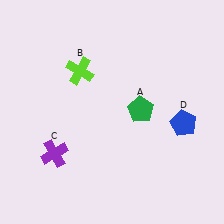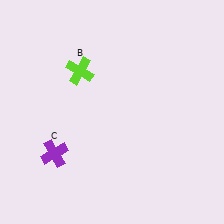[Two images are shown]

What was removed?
The green pentagon (A), the blue pentagon (D) were removed in Image 2.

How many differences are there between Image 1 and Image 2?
There are 2 differences between the two images.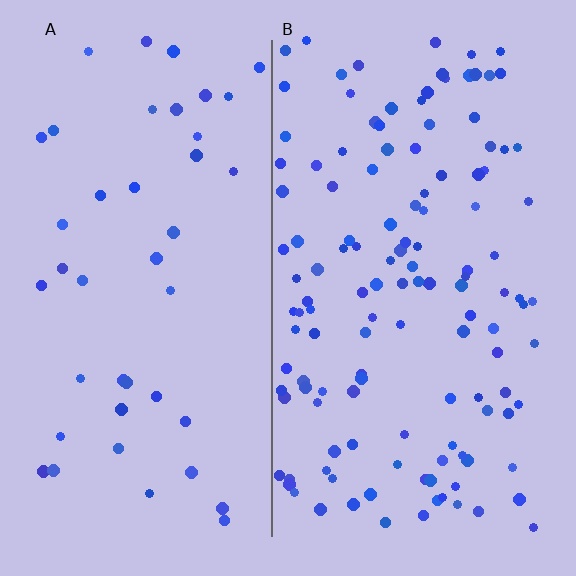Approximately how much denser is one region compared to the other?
Approximately 3.1× — region B over region A.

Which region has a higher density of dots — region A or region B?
B (the right).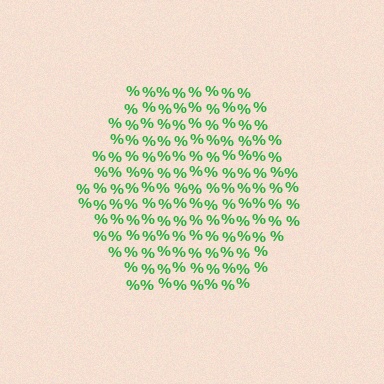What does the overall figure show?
The overall figure shows a hexagon.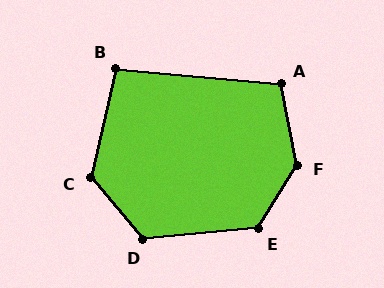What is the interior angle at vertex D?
Approximately 125 degrees (obtuse).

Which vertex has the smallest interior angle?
B, at approximately 98 degrees.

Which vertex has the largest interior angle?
F, at approximately 137 degrees.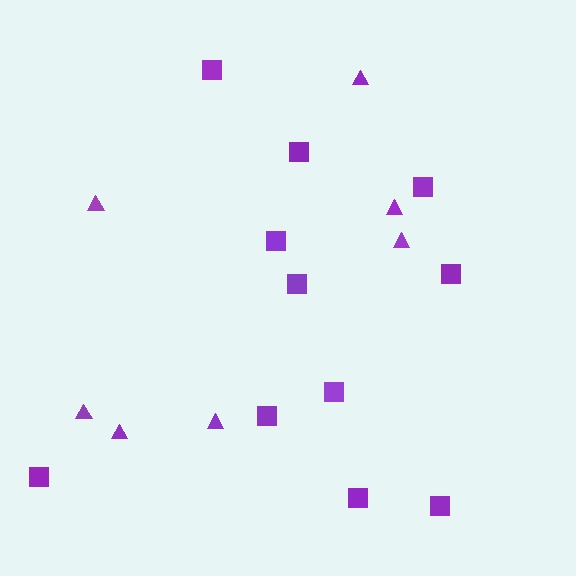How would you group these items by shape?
There are 2 groups: one group of triangles (7) and one group of squares (11).